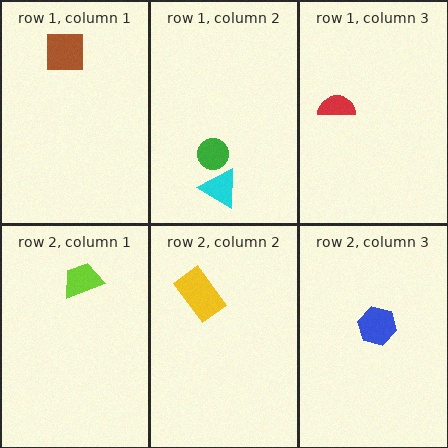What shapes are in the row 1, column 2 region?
The cyan triangle, the green circle.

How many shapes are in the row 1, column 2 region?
2.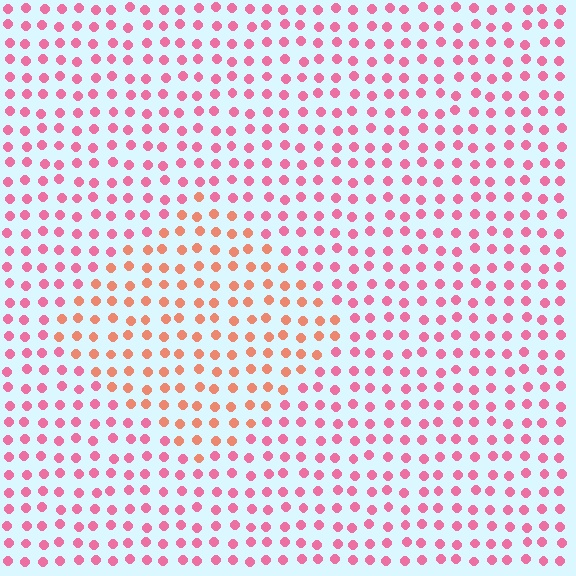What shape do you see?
I see a diamond.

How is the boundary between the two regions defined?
The boundary is defined purely by a slight shift in hue (about 36 degrees). Spacing, size, and orientation are identical on both sides.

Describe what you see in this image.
The image is filled with small pink elements in a uniform arrangement. A diamond-shaped region is visible where the elements are tinted to a slightly different hue, forming a subtle color boundary.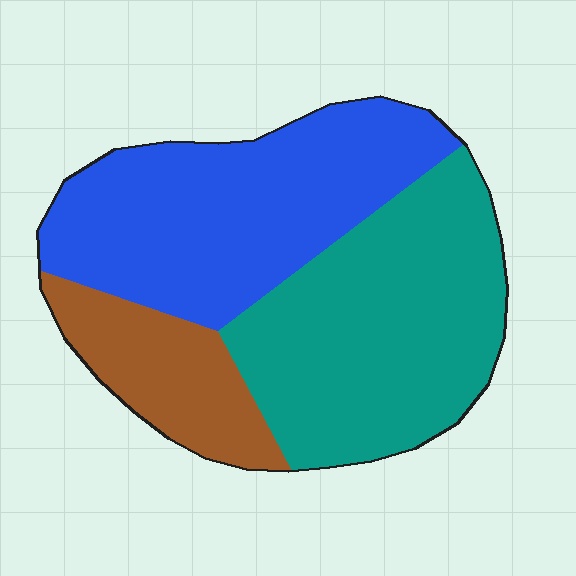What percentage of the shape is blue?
Blue covers about 40% of the shape.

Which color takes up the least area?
Brown, at roughly 15%.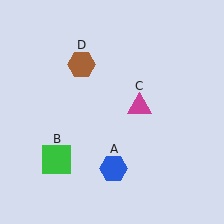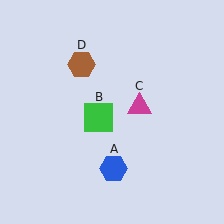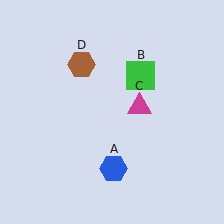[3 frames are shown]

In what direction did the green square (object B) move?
The green square (object B) moved up and to the right.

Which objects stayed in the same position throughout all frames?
Blue hexagon (object A) and magenta triangle (object C) and brown hexagon (object D) remained stationary.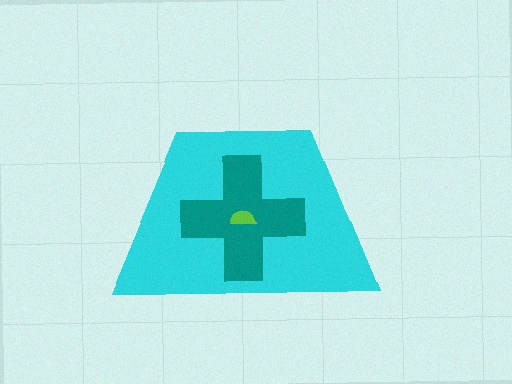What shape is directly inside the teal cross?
The lime semicircle.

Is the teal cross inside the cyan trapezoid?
Yes.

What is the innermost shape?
The lime semicircle.